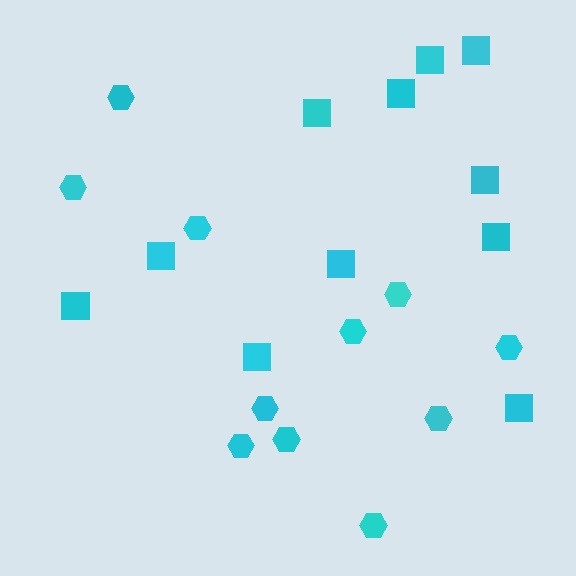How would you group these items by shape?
There are 2 groups: one group of hexagons (11) and one group of squares (11).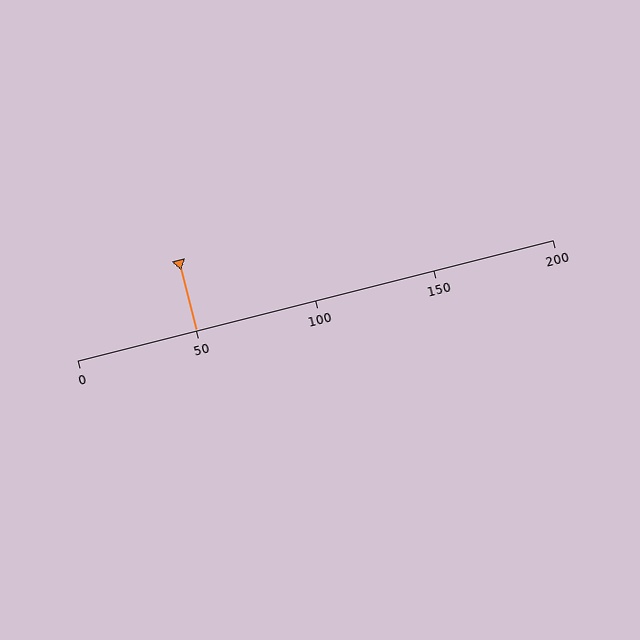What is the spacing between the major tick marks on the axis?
The major ticks are spaced 50 apart.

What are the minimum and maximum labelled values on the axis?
The axis runs from 0 to 200.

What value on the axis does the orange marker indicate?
The marker indicates approximately 50.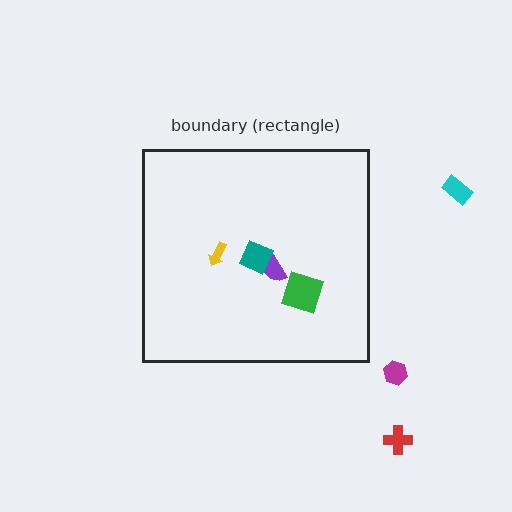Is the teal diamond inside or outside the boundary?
Inside.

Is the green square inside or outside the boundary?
Inside.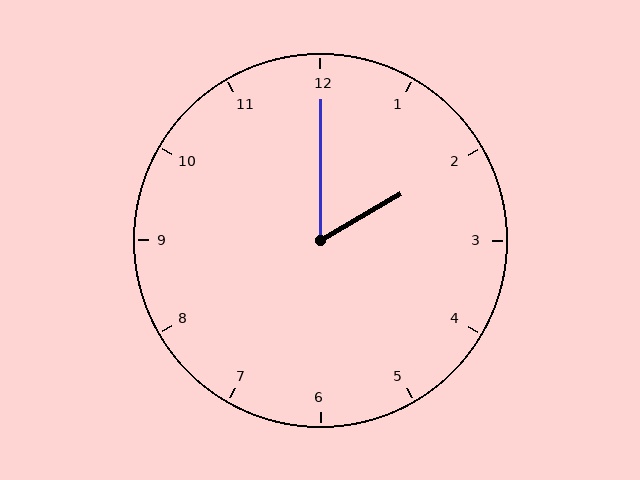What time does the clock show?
2:00.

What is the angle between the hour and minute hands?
Approximately 60 degrees.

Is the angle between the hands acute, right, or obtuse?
It is acute.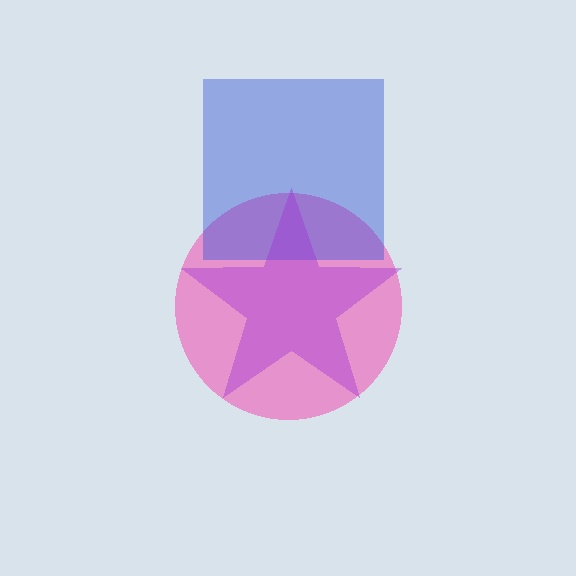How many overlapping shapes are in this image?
There are 3 overlapping shapes in the image.